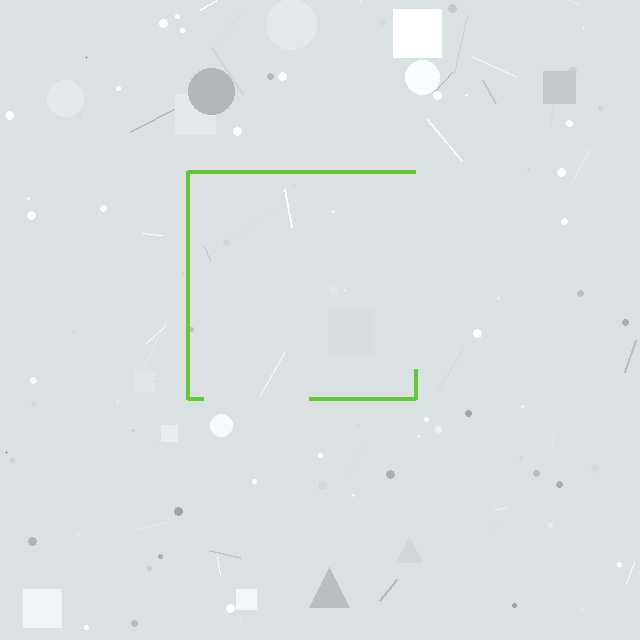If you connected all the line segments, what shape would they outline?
They would outline a square.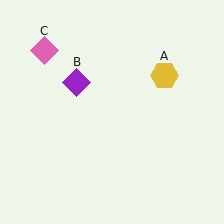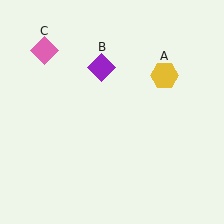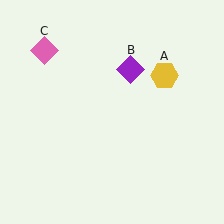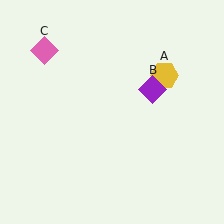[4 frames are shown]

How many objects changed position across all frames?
1 object changed position: purple diamond (object B).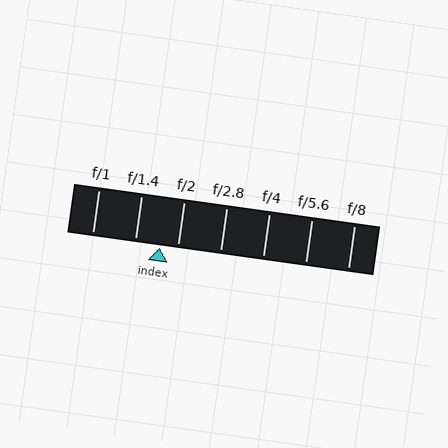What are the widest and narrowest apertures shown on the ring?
The widest aperture shown is f/1 and the narrowest is f/8.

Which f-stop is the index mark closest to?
The index mark is closest to f/2.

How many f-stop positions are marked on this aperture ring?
There are 7 f-stop positions marked.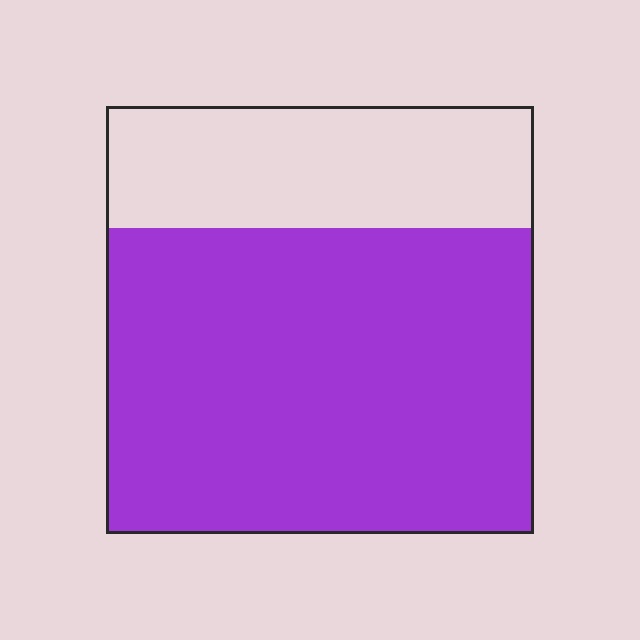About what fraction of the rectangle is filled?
About three quarters (3/4).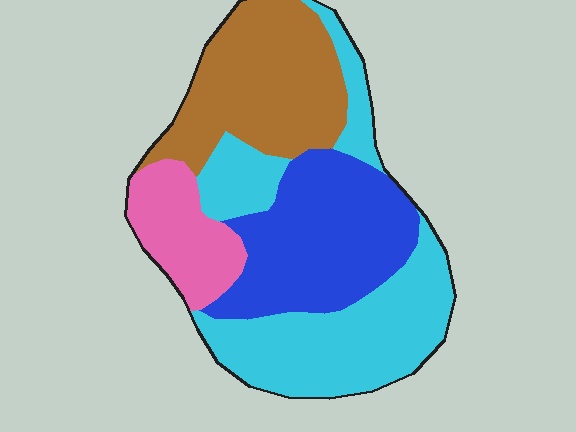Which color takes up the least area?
Pink, at roughly 10%.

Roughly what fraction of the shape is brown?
Brown covers about 25% of the shape.